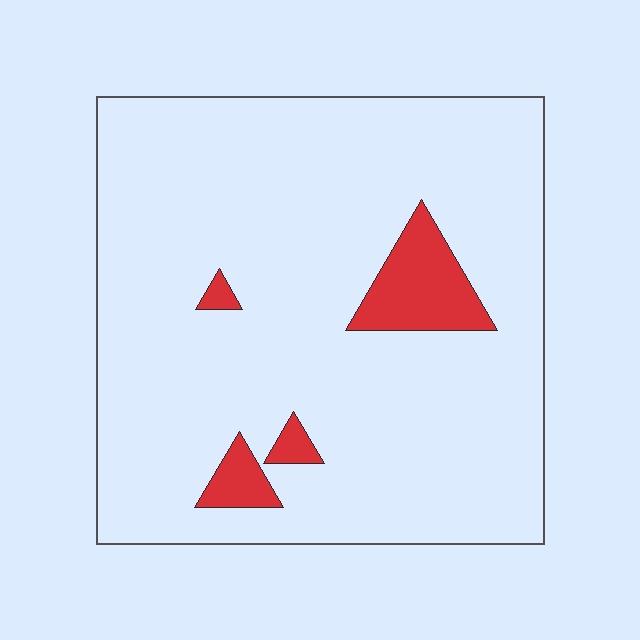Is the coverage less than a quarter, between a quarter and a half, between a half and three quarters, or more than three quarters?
Less than a quarter.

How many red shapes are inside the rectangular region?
4.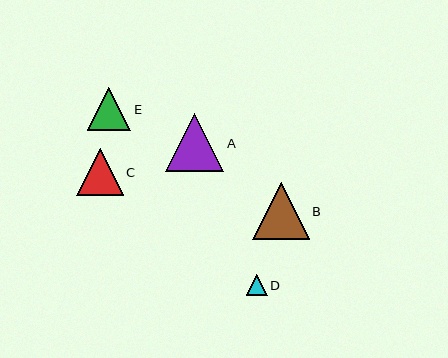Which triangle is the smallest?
Triangle D is the smallest with a size of approximately 21 pixels.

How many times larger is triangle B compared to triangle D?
Triangle B is approximately 2.7 times the size of triangle D.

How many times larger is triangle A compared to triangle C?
Triangle A is approximately 1.3 times the size of triangle C.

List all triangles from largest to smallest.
From largest to smallest: A, B, C, E, D.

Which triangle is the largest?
Triangle A is the largest with a size of approximately 58 pixels.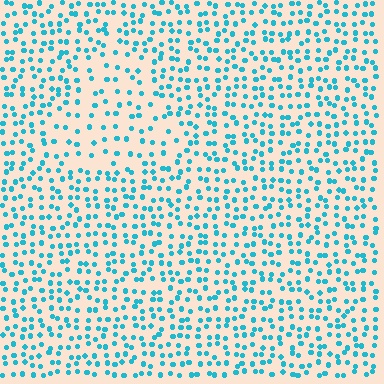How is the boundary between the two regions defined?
The boundary is defined by a change in element density (approximately 1.8x ratio). All elements are the same color, size, and shape.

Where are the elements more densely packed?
The elements are more densely packed outside the triangle boundary.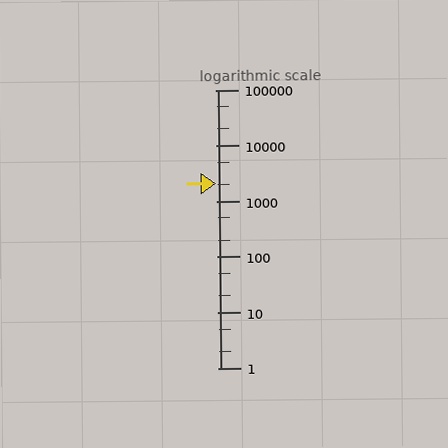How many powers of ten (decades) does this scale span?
The scale spans 5 decades, from 1 to 100000.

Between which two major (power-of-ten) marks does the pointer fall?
The pointer is between 1000 and 10000.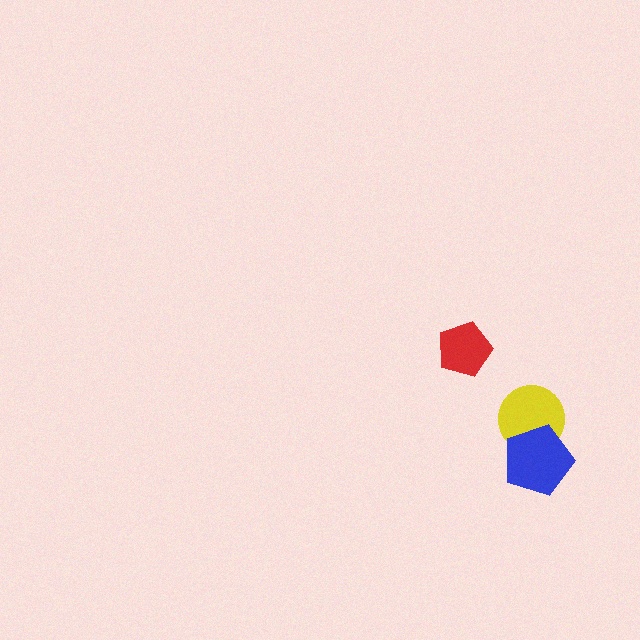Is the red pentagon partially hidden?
No, no other shape covers it.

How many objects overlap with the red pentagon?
0 objects overlap with the red pentagon.